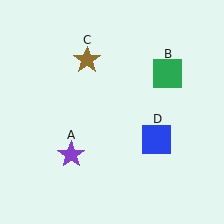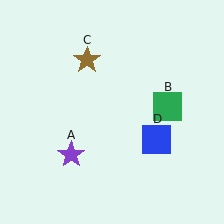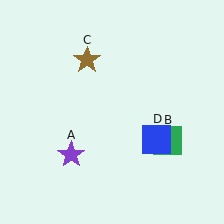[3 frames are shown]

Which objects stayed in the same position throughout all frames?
Purple star (object A) and brown star (object C) and blue square (object D) remained stationary.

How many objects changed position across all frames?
1 object changed position: green square (object B).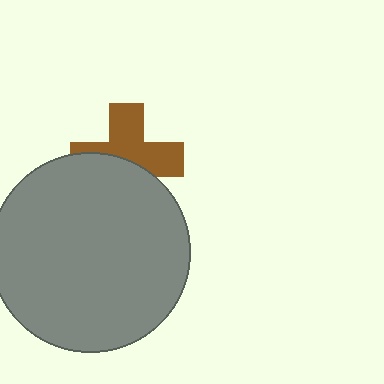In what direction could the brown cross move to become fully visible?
The brown cross could move up. That would shift it out from behind the gray circle entirely.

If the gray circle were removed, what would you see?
You would see the complete brown cross.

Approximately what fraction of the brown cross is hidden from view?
Roughly 45% of the brown cross is hidden behind the gray circle.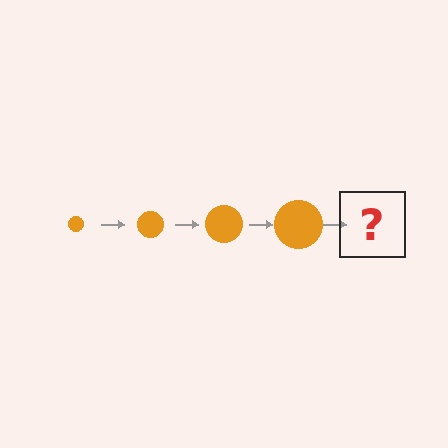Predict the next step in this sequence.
The next step is an orange circle, larger than the previous one.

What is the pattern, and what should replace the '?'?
The pattern is that the circle gets progressively larger each step. The '?' should be an orange circle, larger than the previous one.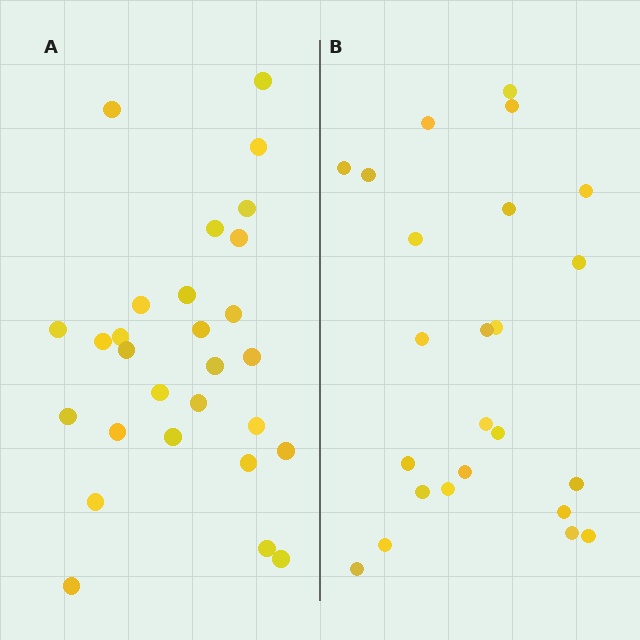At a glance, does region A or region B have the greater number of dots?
Region A (the left region) has more dots.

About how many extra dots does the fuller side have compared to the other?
Region A has about 4 more dots than region B.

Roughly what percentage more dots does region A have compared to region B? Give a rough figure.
About 15% more.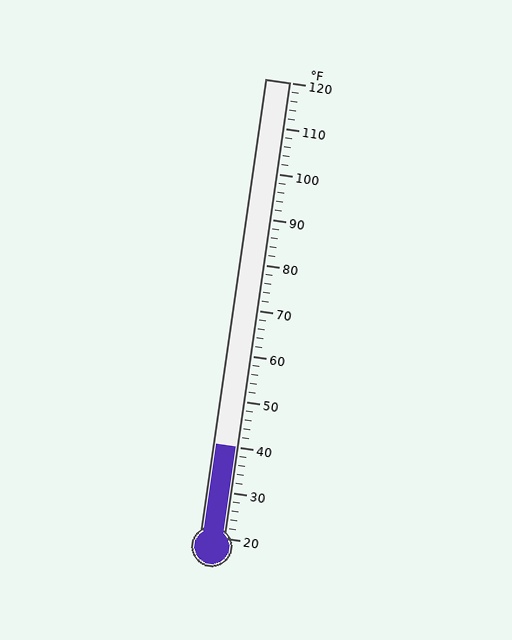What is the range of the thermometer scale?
The thermometer scale ranges from 20°F to 120°F.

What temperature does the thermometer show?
The thermometer shows approximately 40°F.